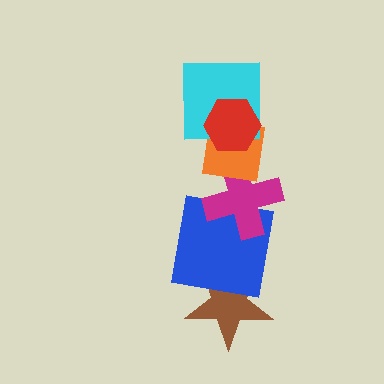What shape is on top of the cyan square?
The red hexagon is on top of the cyan square.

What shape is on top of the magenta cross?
The orange square is on top of the magenta cross.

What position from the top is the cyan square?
The cyan square is 2nd from the top.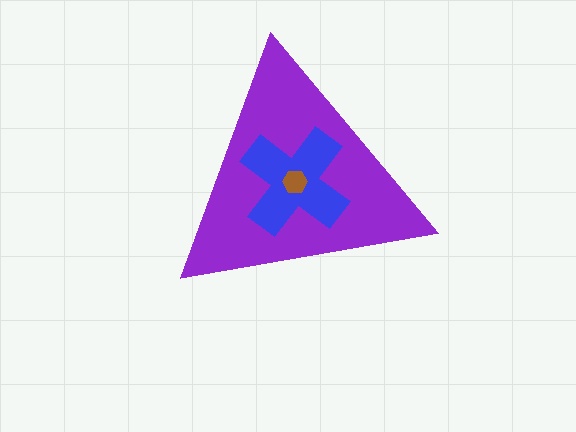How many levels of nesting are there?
3.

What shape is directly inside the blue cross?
The brown hexagon.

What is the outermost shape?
The purple triangle.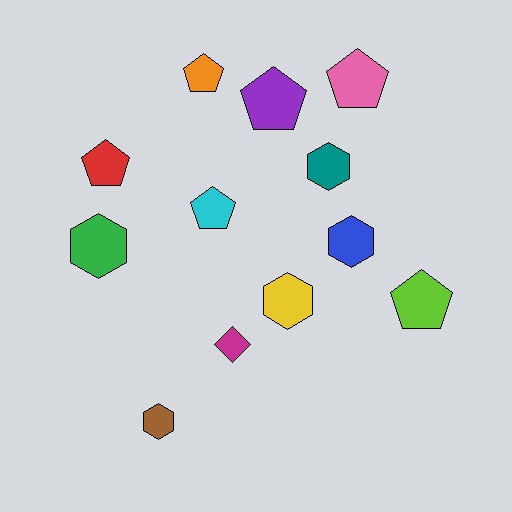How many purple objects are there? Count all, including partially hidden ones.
There is 1 purple object.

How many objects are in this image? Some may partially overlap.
There are 12 objects.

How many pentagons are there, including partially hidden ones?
There are 6 pentagons.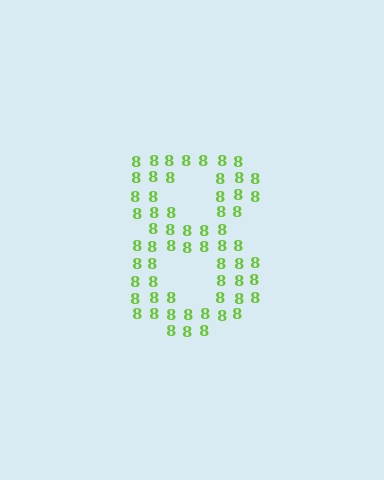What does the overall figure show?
The overall figure shows the digit 8.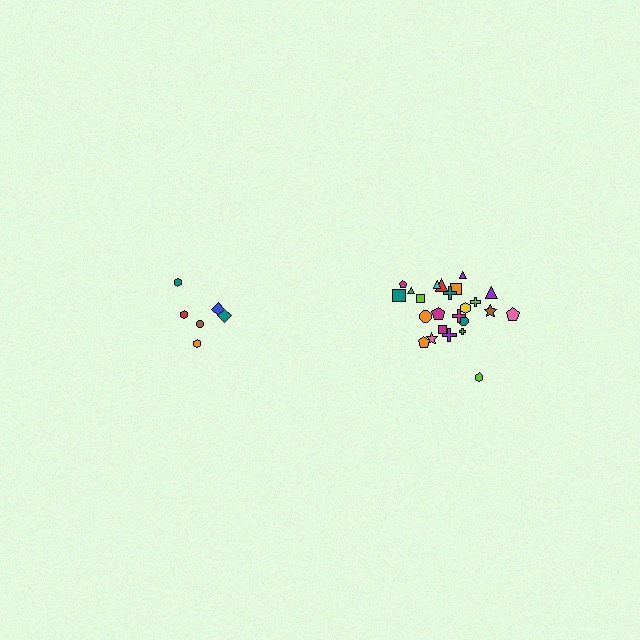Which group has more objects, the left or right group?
The right group.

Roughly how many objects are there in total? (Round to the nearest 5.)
Roughly 30 objects in total.